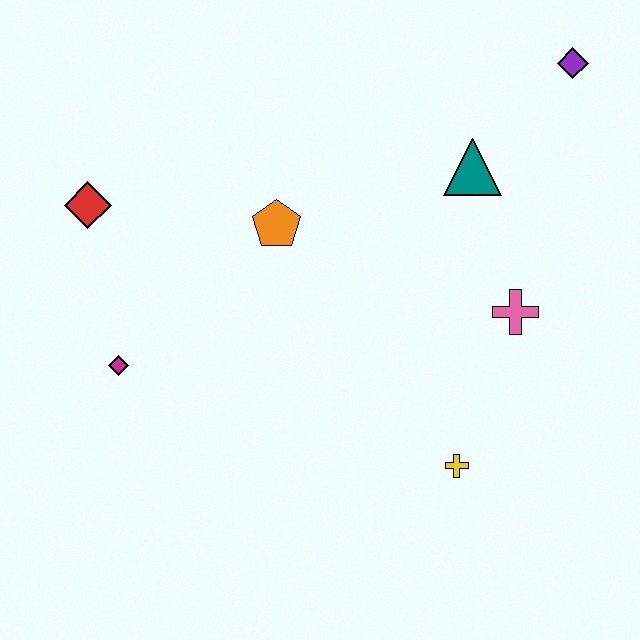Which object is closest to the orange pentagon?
The red diamond is closest to the orange pentagon.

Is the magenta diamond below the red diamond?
Yes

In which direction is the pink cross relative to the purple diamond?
The pink cross is below the purple diamond.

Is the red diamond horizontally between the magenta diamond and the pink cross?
No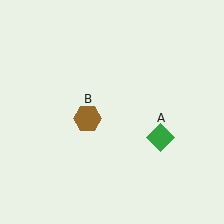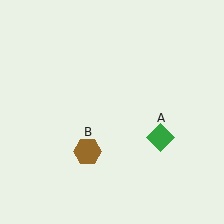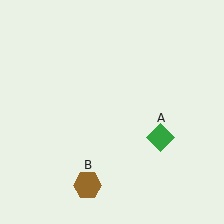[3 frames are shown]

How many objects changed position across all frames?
1 object changed position: brown hexagon (object B).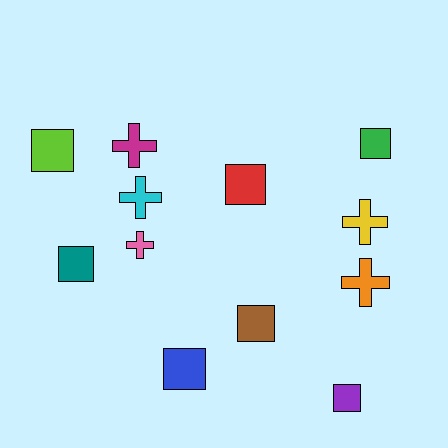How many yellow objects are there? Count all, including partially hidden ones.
There is 1 yellow object.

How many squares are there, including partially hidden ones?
There are 7 squares.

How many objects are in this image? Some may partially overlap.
There are 12 objects.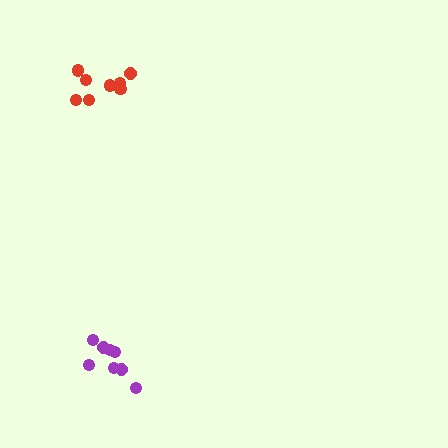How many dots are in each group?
Group 1: 8 dots, Group 2: 8 dots (16 total).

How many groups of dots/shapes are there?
There are 2 groups.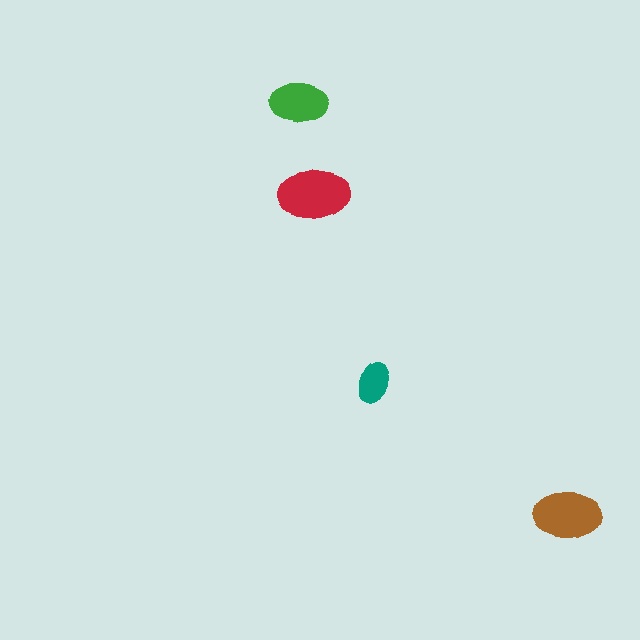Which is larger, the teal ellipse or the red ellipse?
The red one.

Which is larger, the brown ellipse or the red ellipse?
The red one.